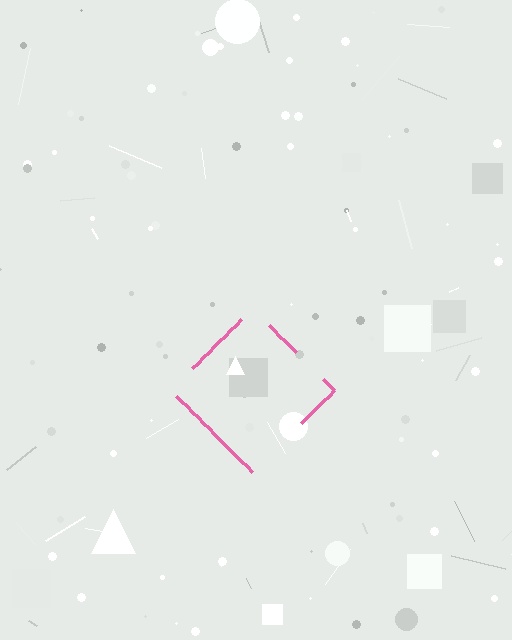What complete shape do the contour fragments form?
The contour fragments form a diamond.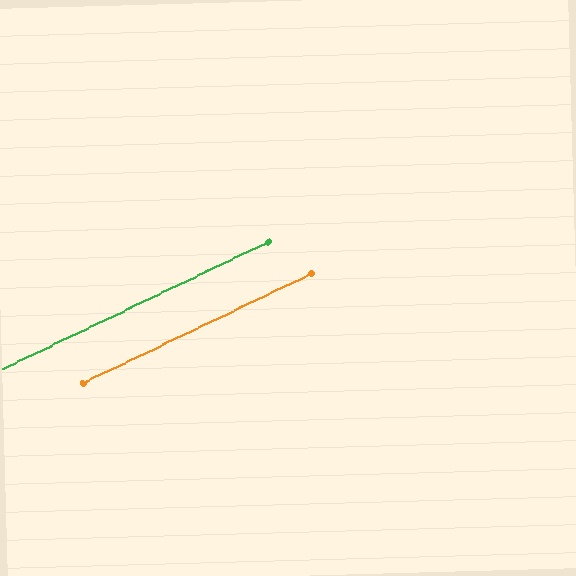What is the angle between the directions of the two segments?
Approximately 0 degrees.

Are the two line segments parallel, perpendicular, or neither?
Parallel — their directions differ by only 0.0°.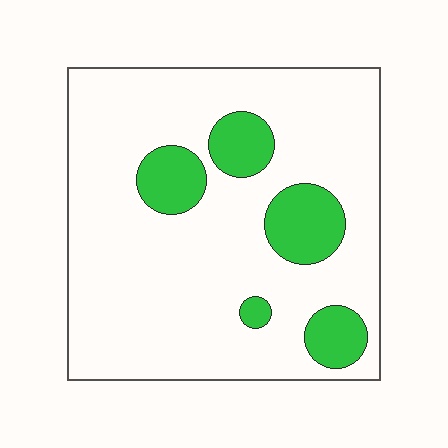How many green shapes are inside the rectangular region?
5.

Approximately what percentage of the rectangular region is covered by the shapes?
Approximately 15%.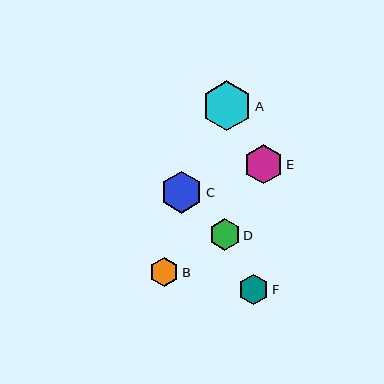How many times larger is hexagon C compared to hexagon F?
Hexagon C is approximately 1.4 times the size of hexagon F.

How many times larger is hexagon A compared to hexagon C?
Hexagon A is approximately 1.2 times the size of hexagon C.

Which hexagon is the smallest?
Hexagon B is the smallest with a size of approximately 29 pixels.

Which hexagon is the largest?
Hexagon A is the largest with a size of approximately 50 pixels.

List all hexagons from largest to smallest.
From largest to smallest: A, C, E, D, F, B.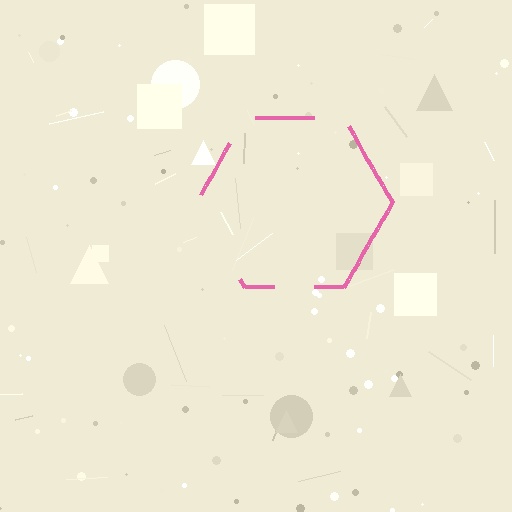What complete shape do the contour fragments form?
The contour fragments form a hexagon.